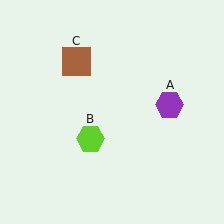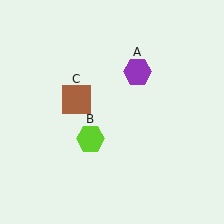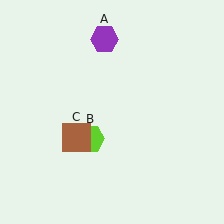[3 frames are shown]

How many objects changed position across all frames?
2 objects changed position: purple hexagon (object A), brown square (object C).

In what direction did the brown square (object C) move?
The brown square (object C) moved down.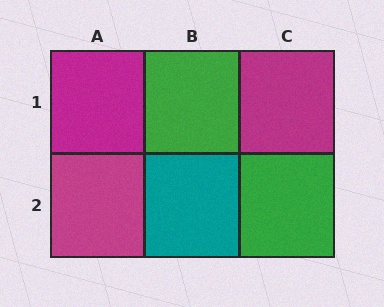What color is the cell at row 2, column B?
Teal.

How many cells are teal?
1 cell is teal.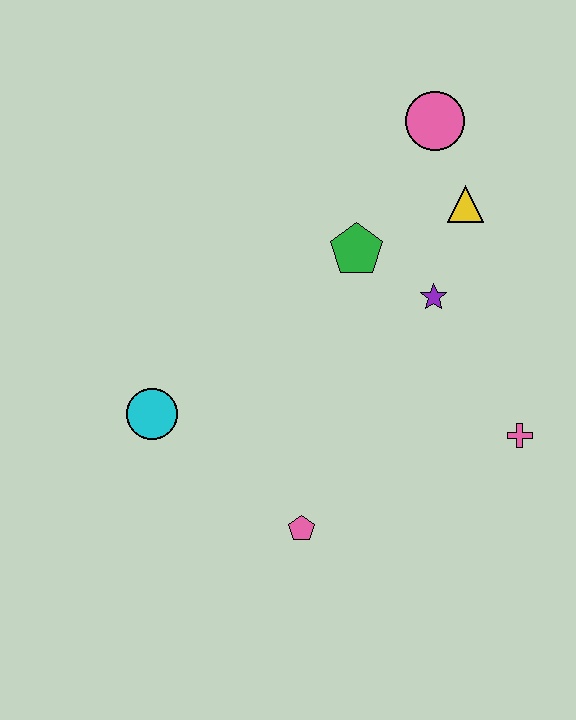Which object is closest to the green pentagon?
The purple star is closest to the green pentagon.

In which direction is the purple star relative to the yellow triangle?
The purple star is below the yellow triangle.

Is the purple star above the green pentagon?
No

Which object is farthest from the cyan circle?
The pink circle is farthest from the cyan circle.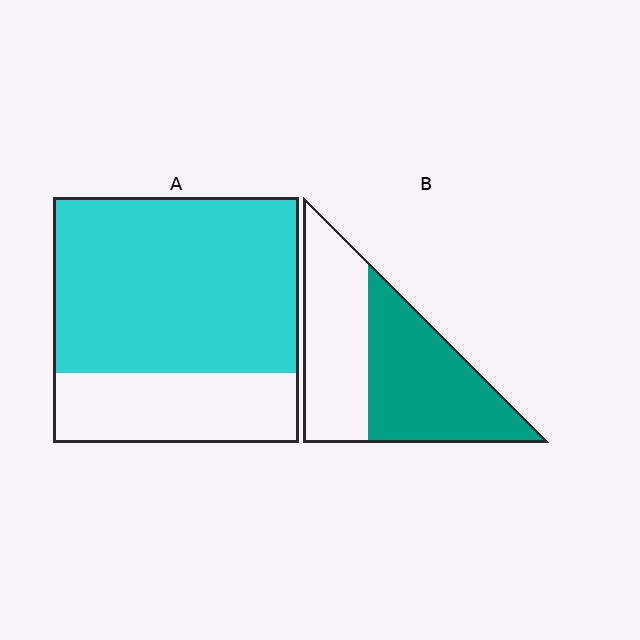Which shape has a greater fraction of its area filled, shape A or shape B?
Shape A.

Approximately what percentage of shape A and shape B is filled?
A is approximately 70% and B is approximately 55%.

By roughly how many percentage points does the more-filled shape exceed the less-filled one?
By roughly 15 percentage points (A over B).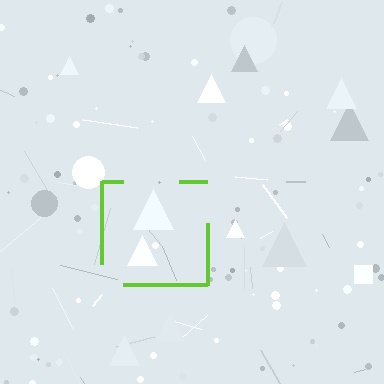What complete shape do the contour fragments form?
The contour fragments form a square.